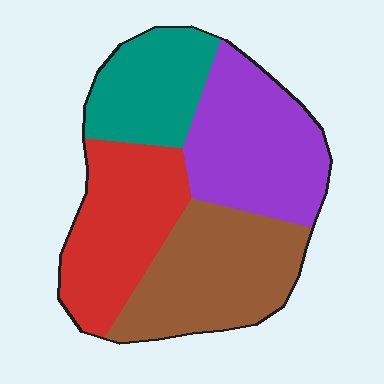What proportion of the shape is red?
Red covers about 25% of the shape.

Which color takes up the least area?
Teal, at roughly 20%.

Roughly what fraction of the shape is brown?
Brown covers roughly 30% of the shape.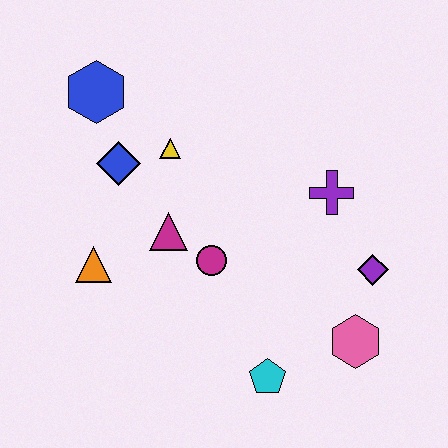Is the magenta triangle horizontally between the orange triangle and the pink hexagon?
Yes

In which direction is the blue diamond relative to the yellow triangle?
The blue diamond is to the left of the yellow triangle.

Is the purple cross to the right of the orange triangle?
Yes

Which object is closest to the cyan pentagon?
The pink hexagon is closest to the cyan pentagon.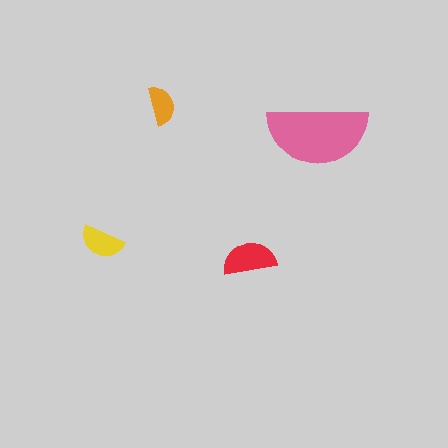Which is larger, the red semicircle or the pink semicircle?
The pink one.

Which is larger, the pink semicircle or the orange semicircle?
The pink one.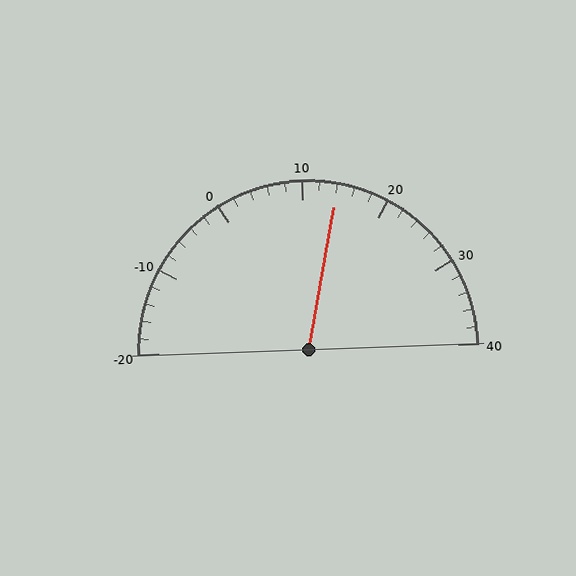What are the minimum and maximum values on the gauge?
The gauge ranges from -20 to 40.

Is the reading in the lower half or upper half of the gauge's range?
The reading is in the upper half of the range (-20 to 40).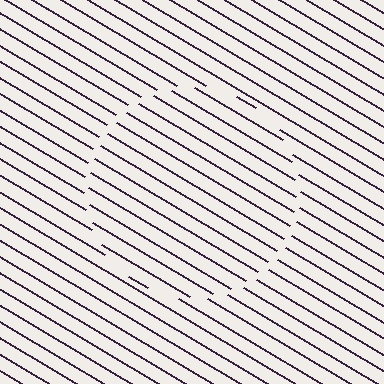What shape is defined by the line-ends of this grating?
An illusory circle. The interior of the shape contains the same grating, shifted by half a period — the contour is defined by the phase discontinuity where line-ends from the inner and outer gratings abut.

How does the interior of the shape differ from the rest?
The interior of the shape contains the same grating, shifted by half a period — the contour is defined by the phase discontinuity where line-ends from the inner and outer gratings abut.